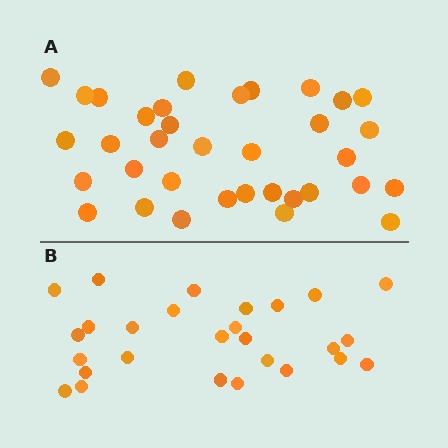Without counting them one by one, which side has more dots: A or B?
Region A (the top region) has more dots.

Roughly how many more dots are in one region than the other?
Region A has roughly 8 or so more dots than region B.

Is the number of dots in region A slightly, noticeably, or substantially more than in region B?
Region A has noticeably more, but not dramatically so. The ratio is roughly 1.3 to 1.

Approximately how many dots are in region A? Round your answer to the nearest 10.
About 40 dots. (The exact count is 35, which rounds to 40.)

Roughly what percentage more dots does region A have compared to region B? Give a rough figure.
About 30% more.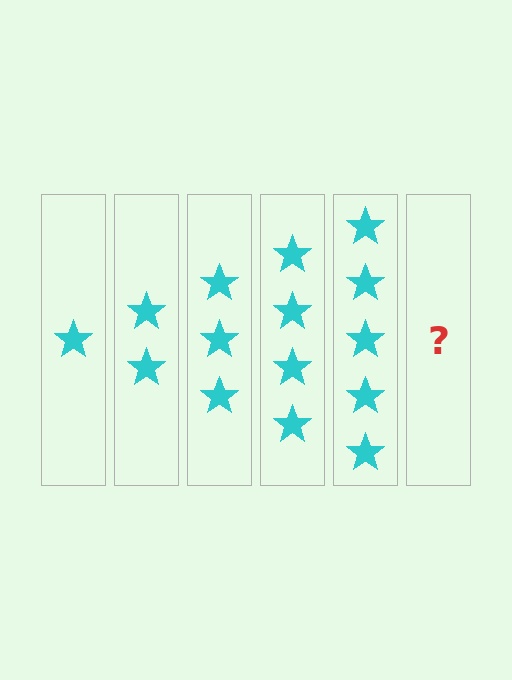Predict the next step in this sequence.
The next step is 6 stars.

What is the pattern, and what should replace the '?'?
The pattern is that each step adds one more star. The '?' should be 6 stars.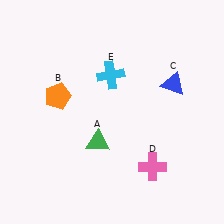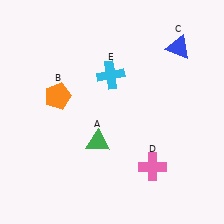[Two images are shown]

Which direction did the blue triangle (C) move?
The blue triangle (C) moved up.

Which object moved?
The blue triangle (C) moved up.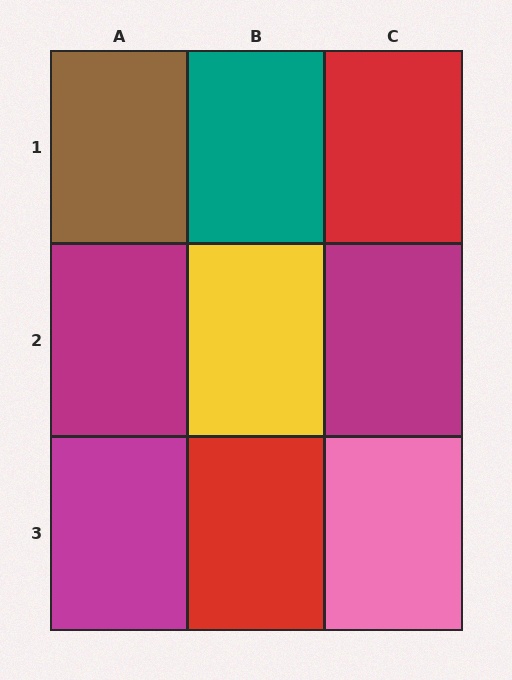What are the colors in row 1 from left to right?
Brown, teal, red.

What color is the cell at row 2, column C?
Magenta.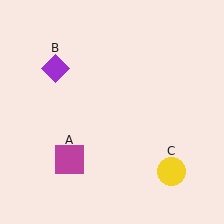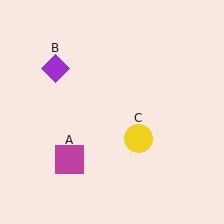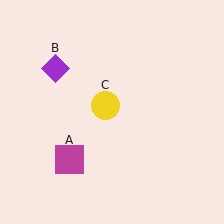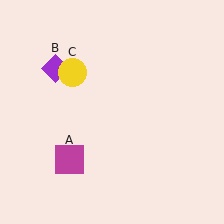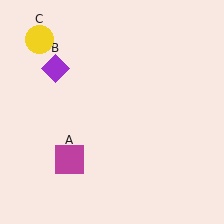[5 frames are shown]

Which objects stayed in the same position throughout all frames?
Magenta square (object A) and purple diamond (object B) remained stationary.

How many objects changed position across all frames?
1 object changed position: yellow circle (object C).